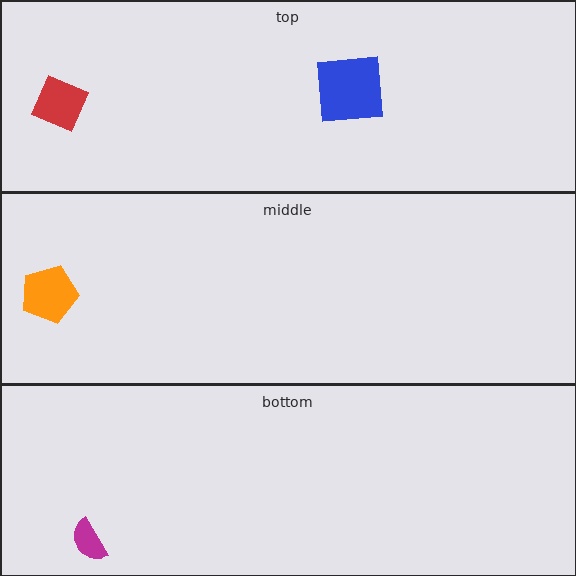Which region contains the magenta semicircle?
The bottom region.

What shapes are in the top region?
The red diamond, the blue square.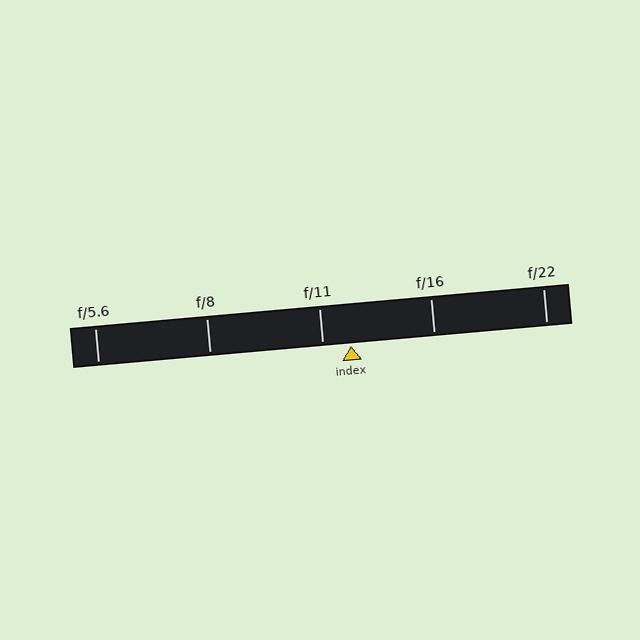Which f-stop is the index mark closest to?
The index mark is closest to f/11.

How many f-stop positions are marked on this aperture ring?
There are 5 f-stop positions marked.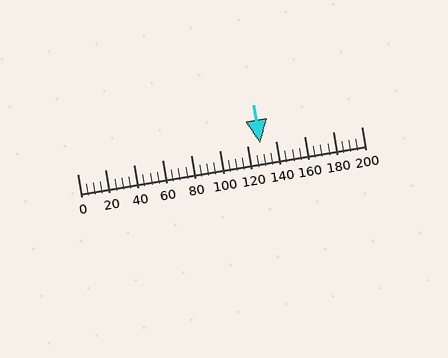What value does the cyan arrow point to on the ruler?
The cyan arrow points to approximately 128.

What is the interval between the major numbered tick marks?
The major tick marks are spaced 20 units apart.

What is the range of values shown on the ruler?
The ruler shows values from 0 to 200.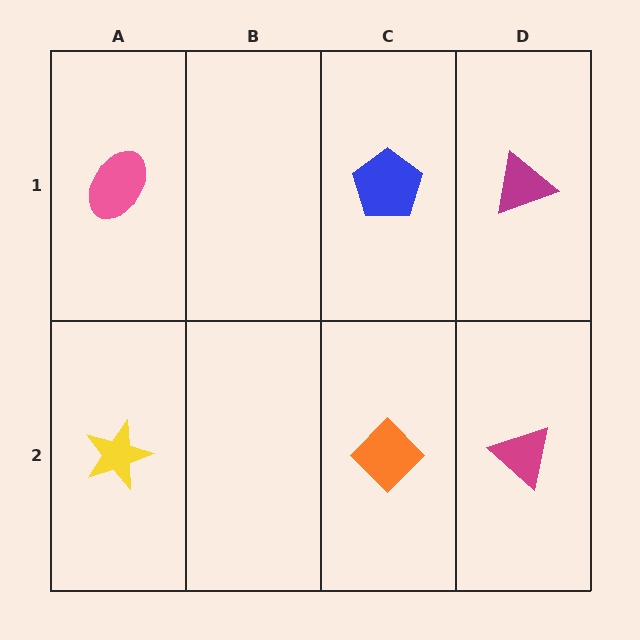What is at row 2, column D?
A magenta triangle.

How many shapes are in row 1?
3 shapes.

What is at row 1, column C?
A blue pentagon.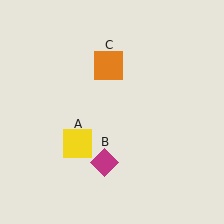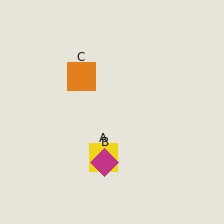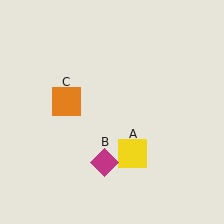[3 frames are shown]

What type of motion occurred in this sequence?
The yellow square (object A), orange square (object C) rotated counterclockwise around the center of the scene.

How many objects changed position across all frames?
2 objects changed position: yellow square (object A), orange square (object C).